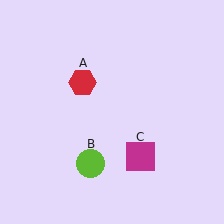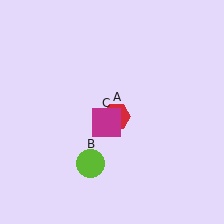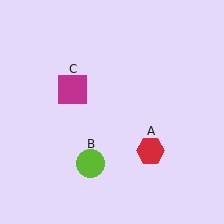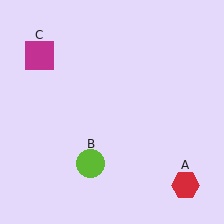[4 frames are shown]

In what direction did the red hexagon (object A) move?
The red hexagon (object A) moved down and to the right.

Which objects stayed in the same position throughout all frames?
Lime circle (object B) remained stationary.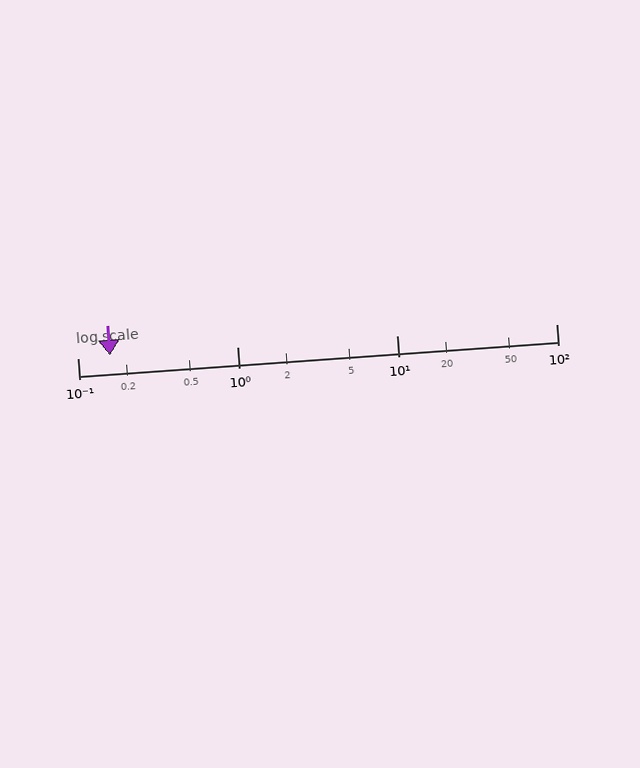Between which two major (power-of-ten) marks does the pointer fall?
The pointer is between 0.1 and 1.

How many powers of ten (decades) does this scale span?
The scale spans 3 decades, from 0.1 to 100.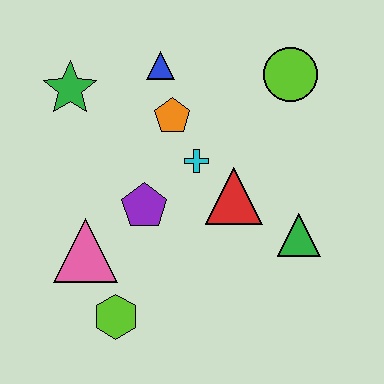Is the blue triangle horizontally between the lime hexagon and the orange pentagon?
Yes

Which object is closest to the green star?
The blue triangle is closest to the green star.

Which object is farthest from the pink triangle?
The lime circle is farthest from the pink triangle.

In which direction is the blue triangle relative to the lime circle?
The blue triangle is to the left of the lime circle.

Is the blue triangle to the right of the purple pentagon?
Yes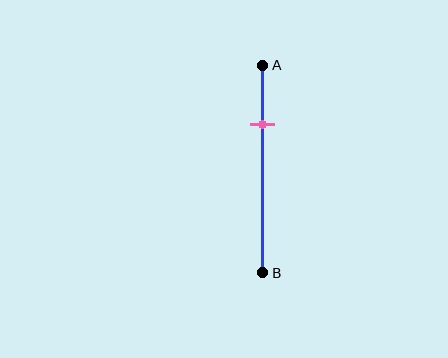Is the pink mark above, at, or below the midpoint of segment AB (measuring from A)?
The pink mark is above the midpoint of segment AB.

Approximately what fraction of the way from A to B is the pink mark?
The pink mark is approximately 30% of the way from A to B.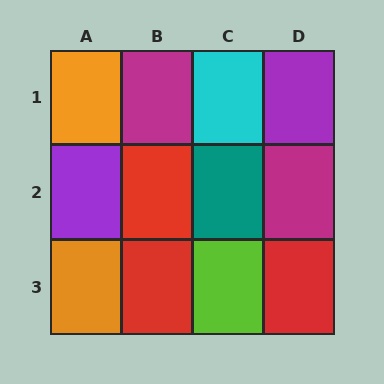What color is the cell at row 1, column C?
Cyan.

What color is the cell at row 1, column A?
Orange.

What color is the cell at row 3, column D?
Red.